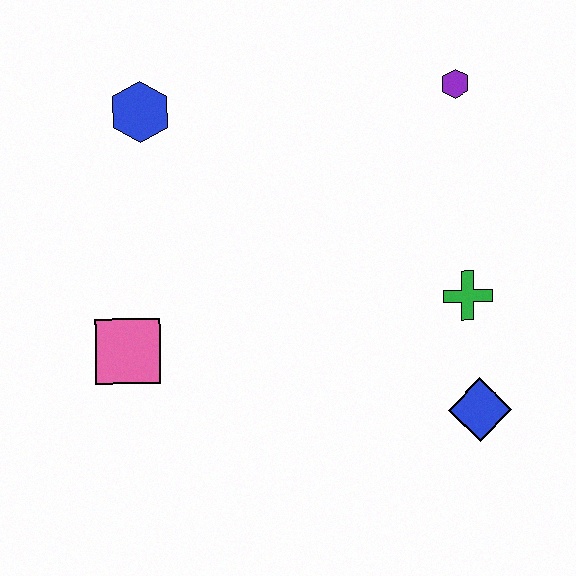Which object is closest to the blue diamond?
The green cross is closest to the blue diamond.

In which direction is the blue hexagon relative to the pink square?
The blue hexagon is above the pink square.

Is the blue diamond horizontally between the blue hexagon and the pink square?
No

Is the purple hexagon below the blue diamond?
No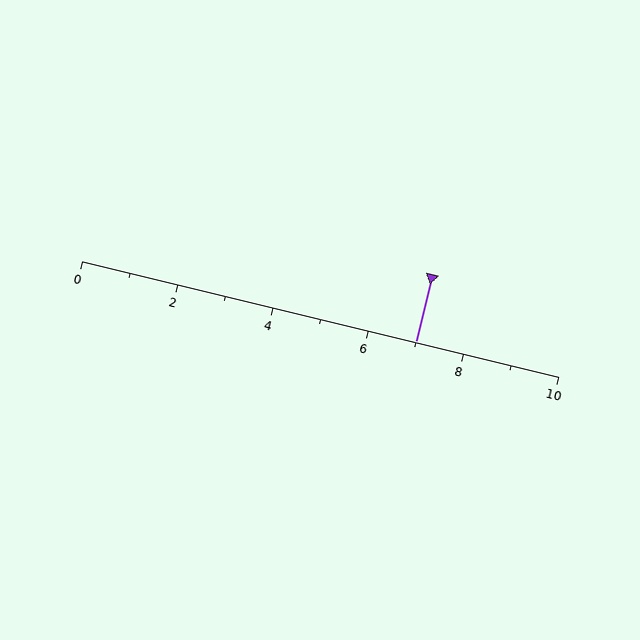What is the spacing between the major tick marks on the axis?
The major ticks are spaced 2 apart.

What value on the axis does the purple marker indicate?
The marker indicates approximately 7.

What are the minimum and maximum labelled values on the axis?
The axis runs from 0 to 10.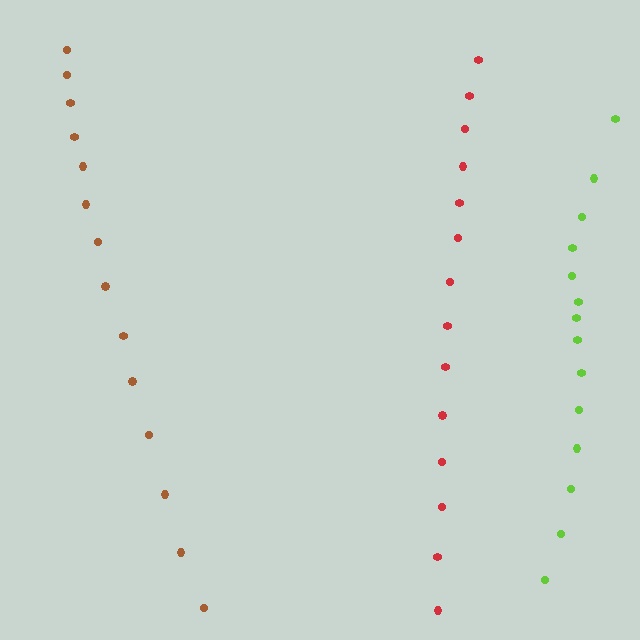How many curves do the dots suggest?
There are 3 distinct paths.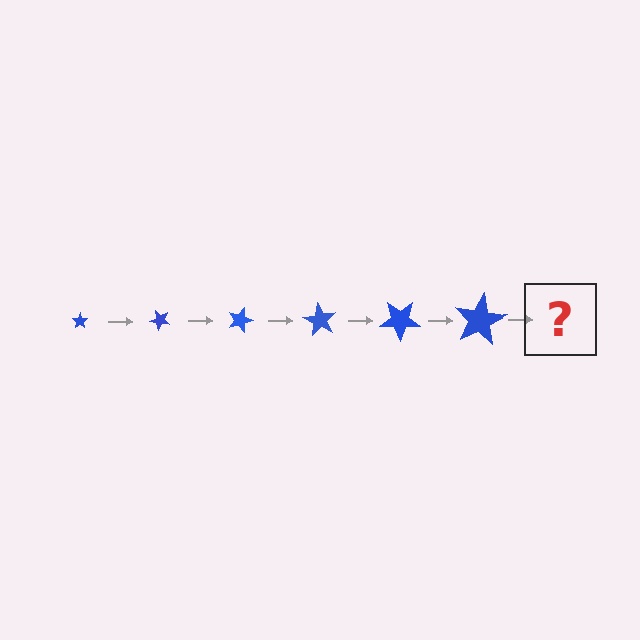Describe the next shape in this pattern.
It should be a star, larger than the previous one and rotated 270 degrees from the start.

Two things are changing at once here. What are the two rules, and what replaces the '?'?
The two rules are that the star grows larger each step and it rotates 45 degrees each step. The '?' should be a star, larger than the previous one and rotated 270 degrees from the start.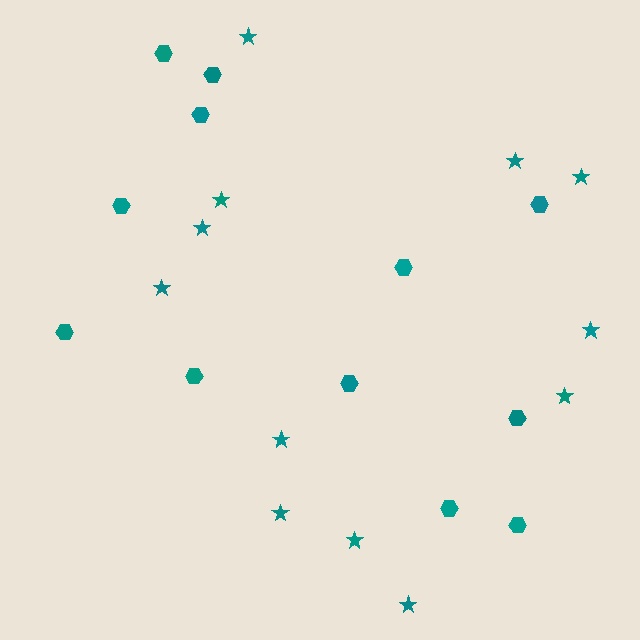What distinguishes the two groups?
There are 2 groups: one group of stars (12) and one group of hexagons (12).